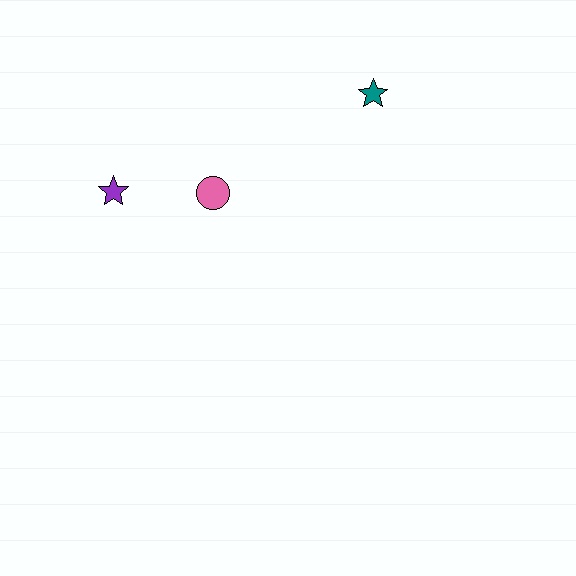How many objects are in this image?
There are 3 objects.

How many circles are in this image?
There is 1 circle.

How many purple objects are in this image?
There is 1 purple object.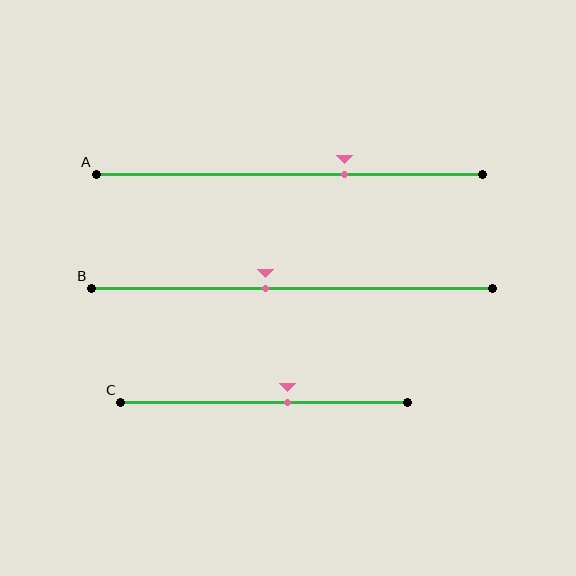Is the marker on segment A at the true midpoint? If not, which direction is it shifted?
No, the marker on segment A is shifted to the right by about 14% of the segment length.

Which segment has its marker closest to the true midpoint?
Segment B has its marker closest to the true midpoint.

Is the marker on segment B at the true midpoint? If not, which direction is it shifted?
No, the marker on segment B is shifted to the left by about 7% of the segment length.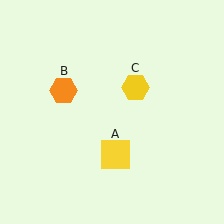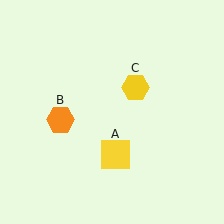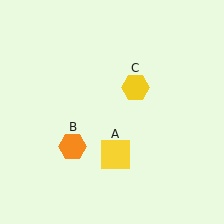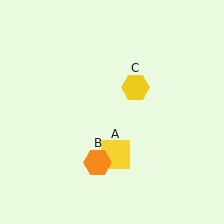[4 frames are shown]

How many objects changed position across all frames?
1 object changed position: orange hexagon (object B).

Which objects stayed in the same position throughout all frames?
Yellow square (object A) and yellow hexagon (object C) remained stationary.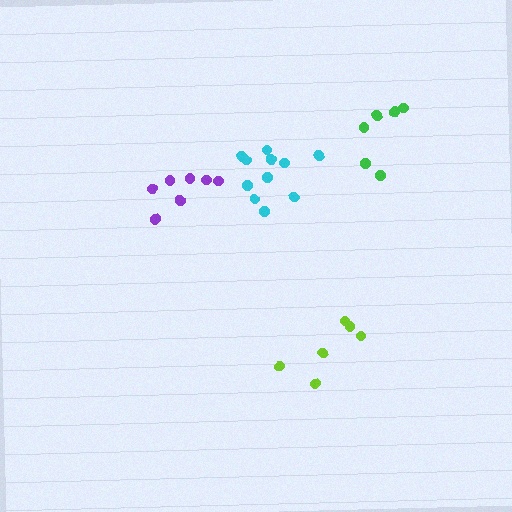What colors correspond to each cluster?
The clusters are colored: lime, purple, cyan, green.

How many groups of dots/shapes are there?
There are 4 groups.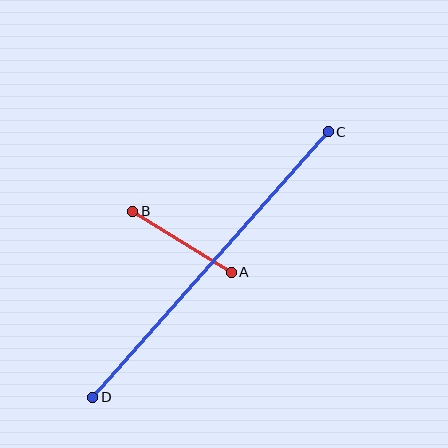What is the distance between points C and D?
The distance is approximately 355 pixels.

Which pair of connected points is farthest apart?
Points C and D are farthest apart.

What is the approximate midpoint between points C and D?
The midpoint is at approximately (211, 265) pixels.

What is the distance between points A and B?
The distance is approximately 116 pixels.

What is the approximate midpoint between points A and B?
The midpoint is at approximately (182, 242) pixels.